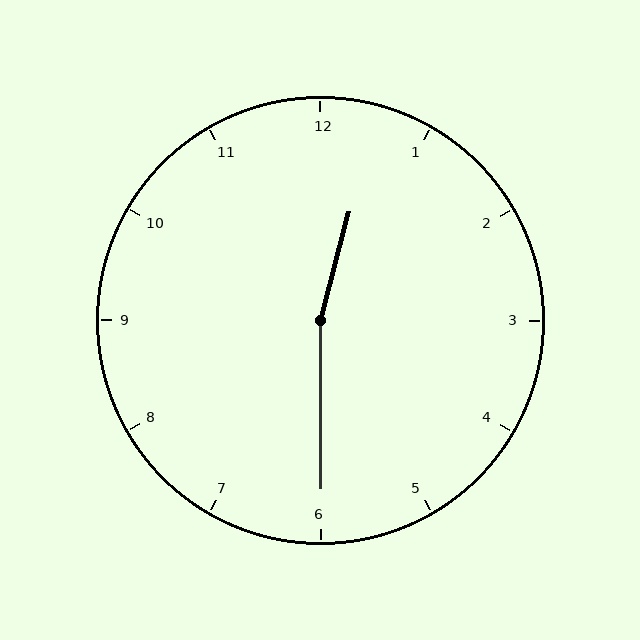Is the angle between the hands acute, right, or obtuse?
It is obtuse.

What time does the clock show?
12:30.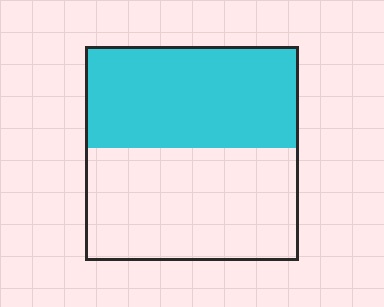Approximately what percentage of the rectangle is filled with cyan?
Approximately 45%.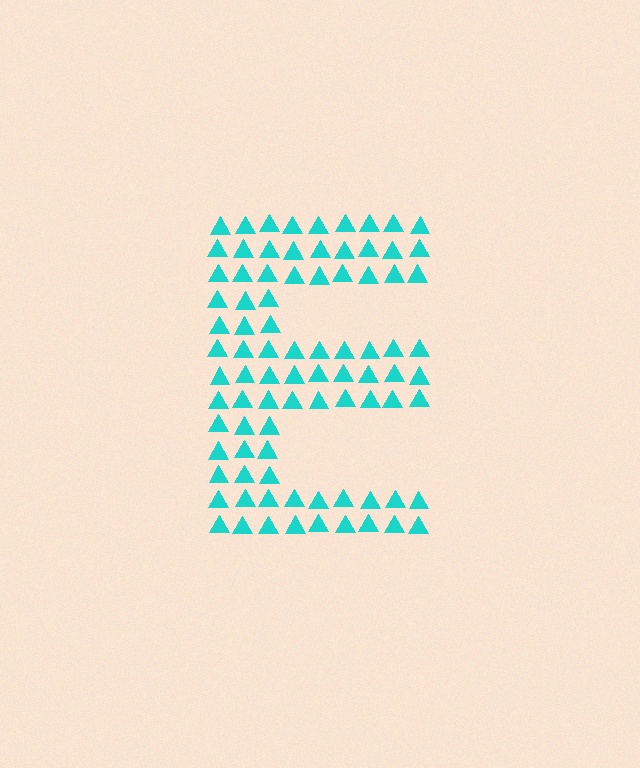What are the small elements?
The small elements are triangles.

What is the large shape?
The large shape is the letter E.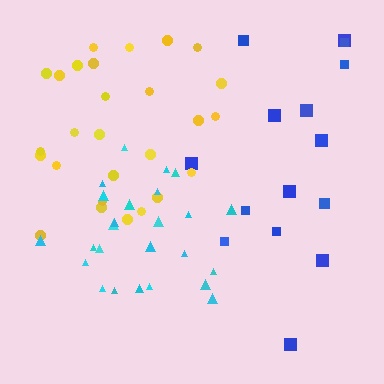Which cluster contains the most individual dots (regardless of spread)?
Yellow (27).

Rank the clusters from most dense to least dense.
cyan, yellow, blue.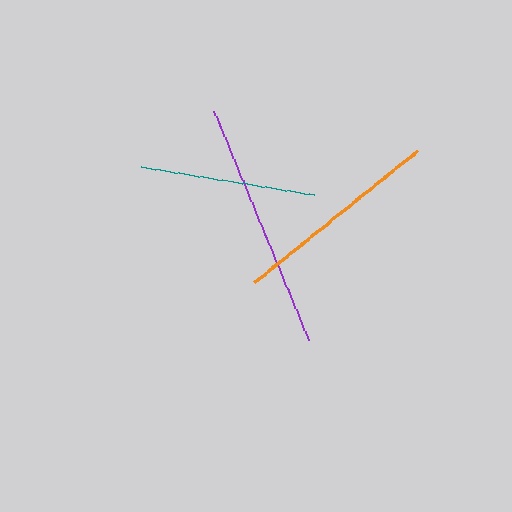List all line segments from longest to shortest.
From longest to shortest: purple, orange, teal.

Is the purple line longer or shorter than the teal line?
The purple line is longer than the teal line.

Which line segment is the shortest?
The teal line is the shortest at approximately 176 pixels.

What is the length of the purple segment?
The purple segment is approximately 248 pixels long.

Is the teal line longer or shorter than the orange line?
The orange line is longer than the teal line.